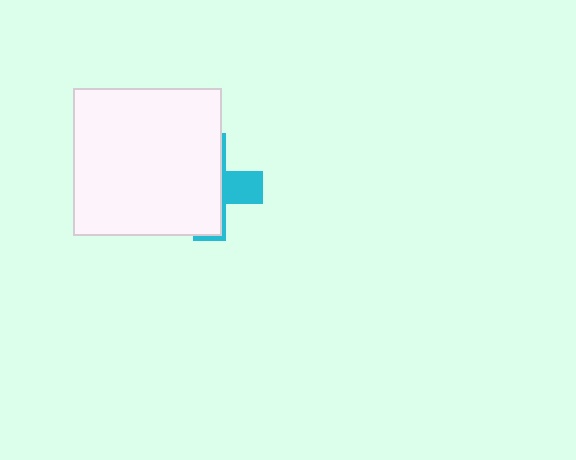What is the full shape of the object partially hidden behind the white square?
The partially hidden object is a cyan cross.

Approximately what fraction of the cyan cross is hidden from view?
Roughly 69% of the cyan cross is hidden behind the white square.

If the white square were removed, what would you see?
You would see the complete cyan cross.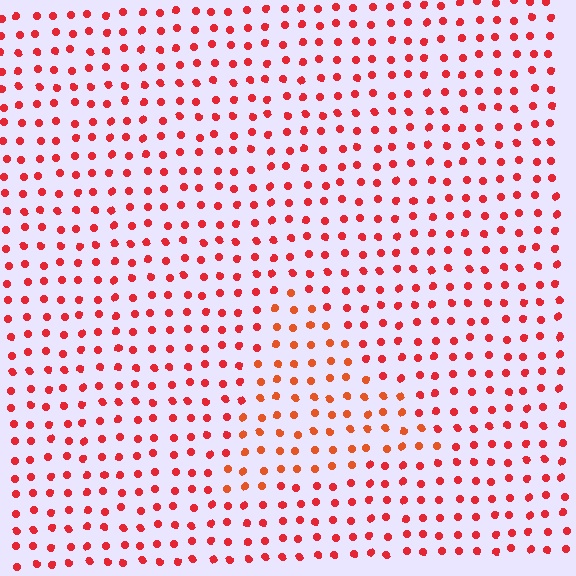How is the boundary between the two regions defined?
The boundary is defined purely by a slight shift in hue (about 20 degrees). Spacing, size, and orientation are identical on both sides.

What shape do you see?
I see a triangle.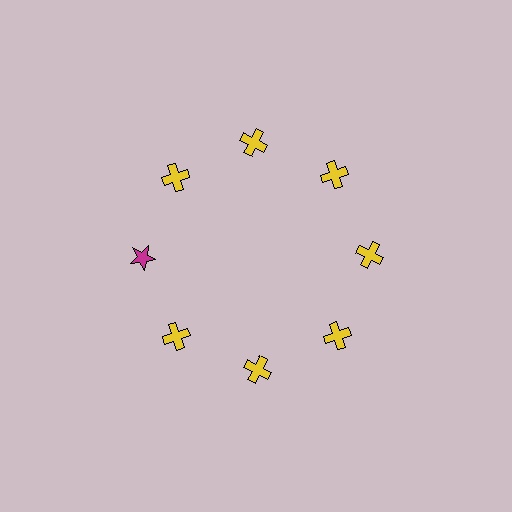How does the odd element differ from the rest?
It differs in both color (magenta instead of yellow) and shape (star instead of cross).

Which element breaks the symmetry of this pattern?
The magenta star at roughly the 9 o'clock position breaks the symmetry. All other shapes are yellow crosses.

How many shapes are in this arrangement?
There are 8 shapes arranged in a ring pattern.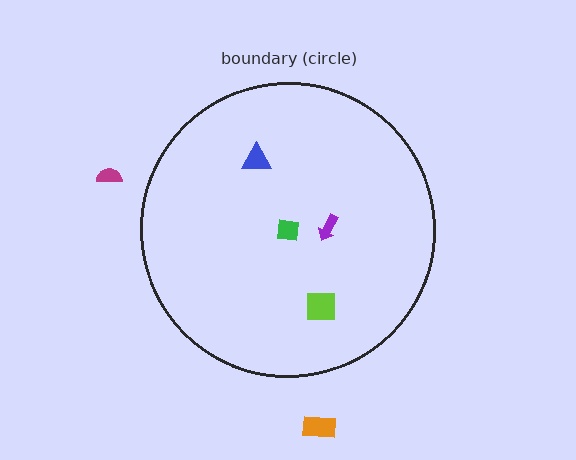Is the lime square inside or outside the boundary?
Inside.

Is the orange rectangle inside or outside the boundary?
Outside.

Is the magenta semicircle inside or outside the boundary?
Outside.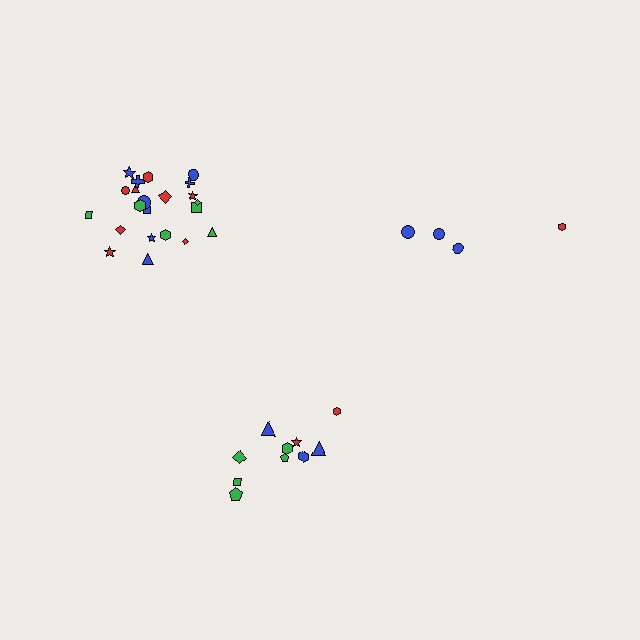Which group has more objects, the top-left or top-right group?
The top-left group.